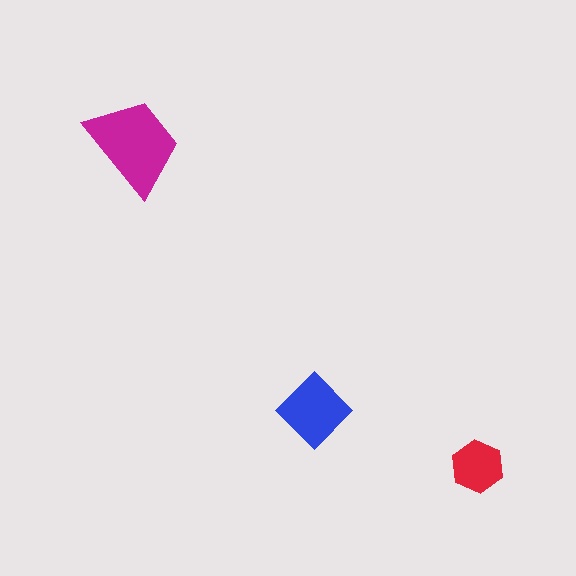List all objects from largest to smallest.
The magenta trapezoid, the blue diamond, the red hexagon.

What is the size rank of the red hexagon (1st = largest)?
3rd.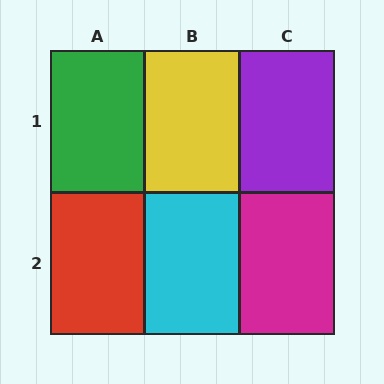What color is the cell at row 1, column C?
Purple.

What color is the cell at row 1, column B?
Yellow.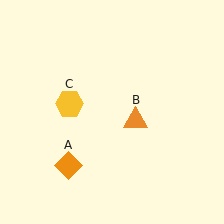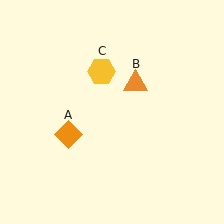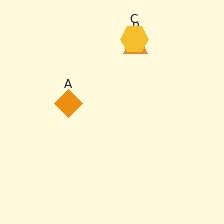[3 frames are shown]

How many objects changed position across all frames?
3 objects changed position: orange diamond (object A), orange triangle (object B), yellow hexagon (object C).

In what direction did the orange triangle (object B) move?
The orange triangle (object B) moved up.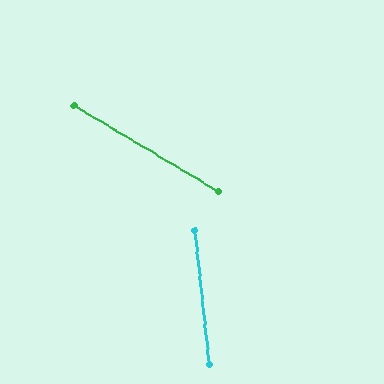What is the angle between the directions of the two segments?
Approximately 53 degrees.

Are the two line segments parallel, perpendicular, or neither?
Neither parallel nor perpendicular — they differ by about 53°.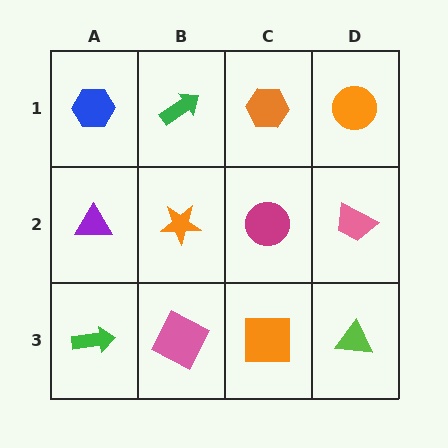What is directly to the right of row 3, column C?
A lime triangle.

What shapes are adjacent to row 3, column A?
A purple triangle (row 2, column A), a pink square (row 3, column B).